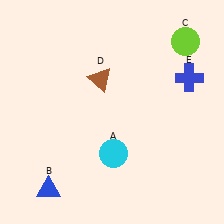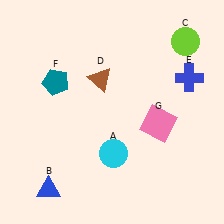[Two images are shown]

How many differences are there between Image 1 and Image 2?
There are 2 differences between the two images.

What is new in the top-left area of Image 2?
A teal pentagon (F) was added in the top-left area of Image 2.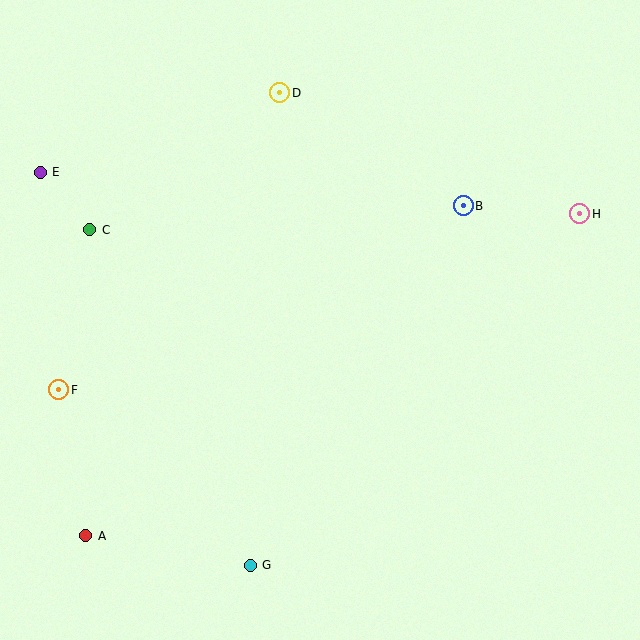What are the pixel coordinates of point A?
Point A is at (86, 536).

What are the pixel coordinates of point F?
Point F is at (59, 390).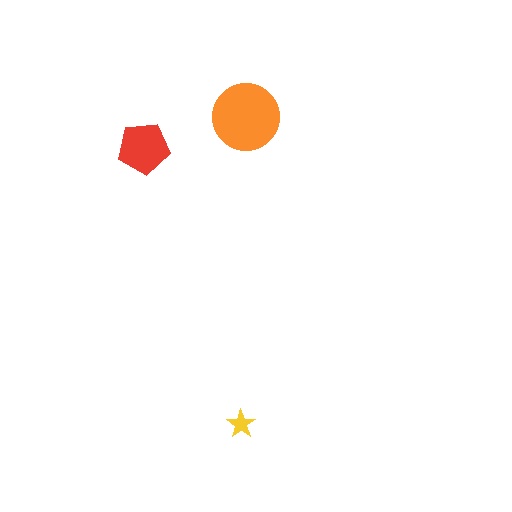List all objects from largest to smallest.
The orange circle, the red pentagon, the yellow star.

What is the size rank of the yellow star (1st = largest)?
3rd.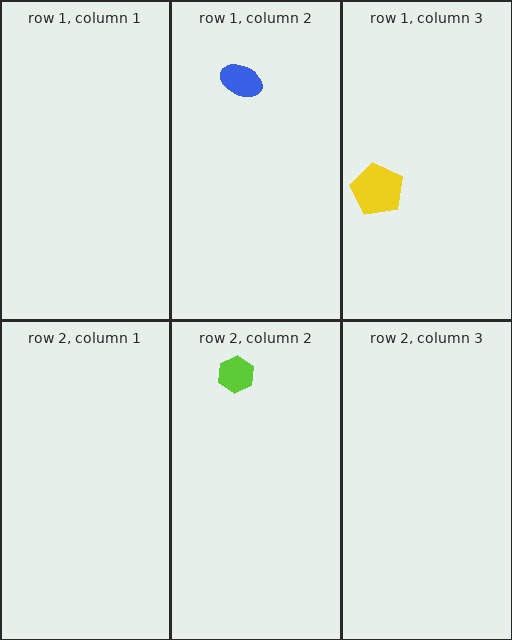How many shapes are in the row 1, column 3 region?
1.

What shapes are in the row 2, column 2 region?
The lime hexagon.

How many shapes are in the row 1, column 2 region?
1.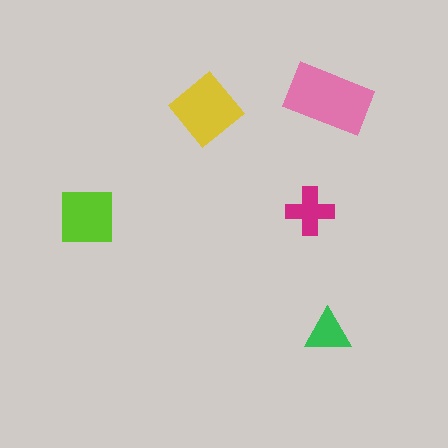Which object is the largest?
The pink rectangle.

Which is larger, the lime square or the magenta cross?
The lime square.